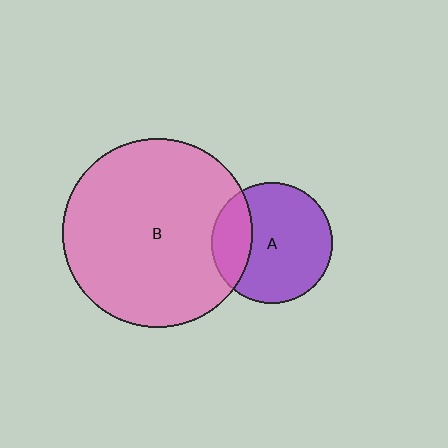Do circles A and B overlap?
Yes.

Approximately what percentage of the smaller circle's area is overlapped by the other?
Approximately 25%.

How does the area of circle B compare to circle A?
Approximately 2.4 times.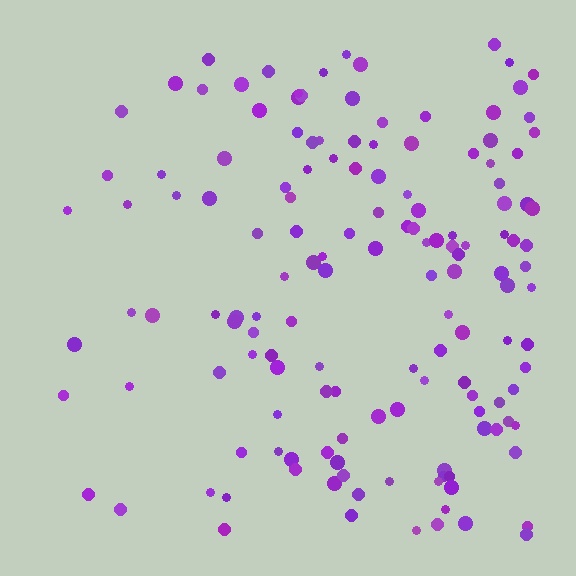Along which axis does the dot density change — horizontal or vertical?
Horizontal.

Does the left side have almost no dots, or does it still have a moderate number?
Still a moderate number, just noticeably fewer than the right.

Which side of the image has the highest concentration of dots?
The right.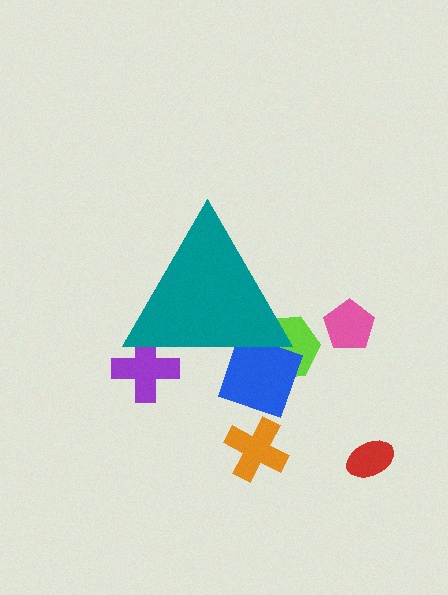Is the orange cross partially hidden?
No, the orange cross is fully visible.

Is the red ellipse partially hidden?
No, the red ellipse is fully visible.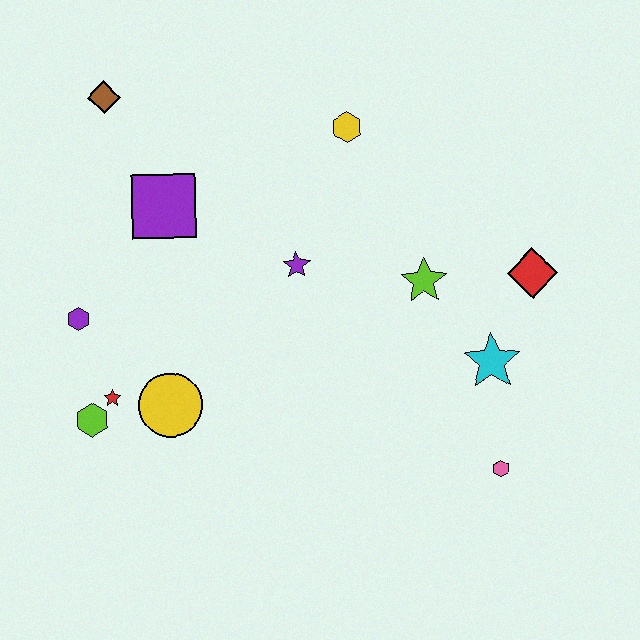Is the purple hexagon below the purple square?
Yes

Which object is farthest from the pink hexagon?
The brown diamond is farthest from the pink hexagon.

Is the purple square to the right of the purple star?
No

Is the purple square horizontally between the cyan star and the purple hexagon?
Yes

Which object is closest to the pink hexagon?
The cyan star is closest to the pink hexagon.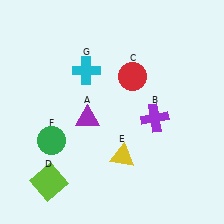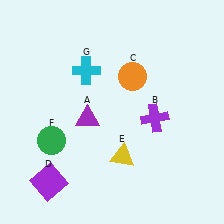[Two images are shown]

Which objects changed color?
C changed from red to orange. D changed from lime to purple.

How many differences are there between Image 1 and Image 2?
There are 2 differences between the two images.